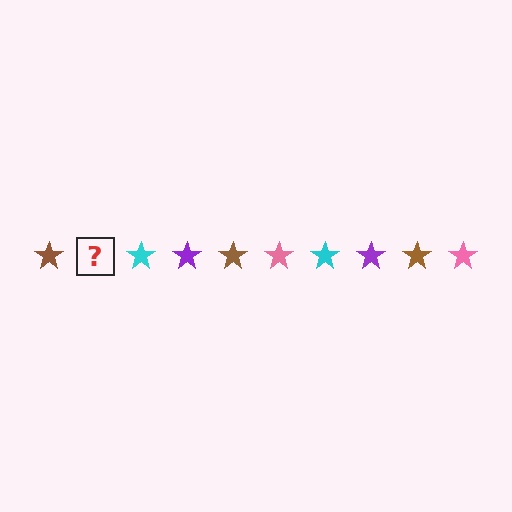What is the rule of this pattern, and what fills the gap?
The rule is that the pattern cycles through brown, pink, cyan, purple stars. The gap should be filled with a pink star.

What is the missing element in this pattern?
The missing element is a pink star.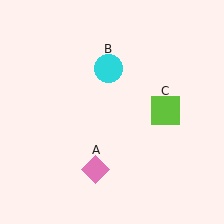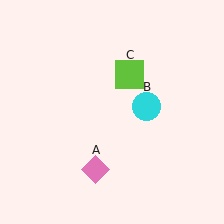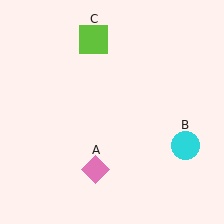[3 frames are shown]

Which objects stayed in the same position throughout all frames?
Pink diamond (object A) remained stationary.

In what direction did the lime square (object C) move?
The lime square (object C) moved up and to the left.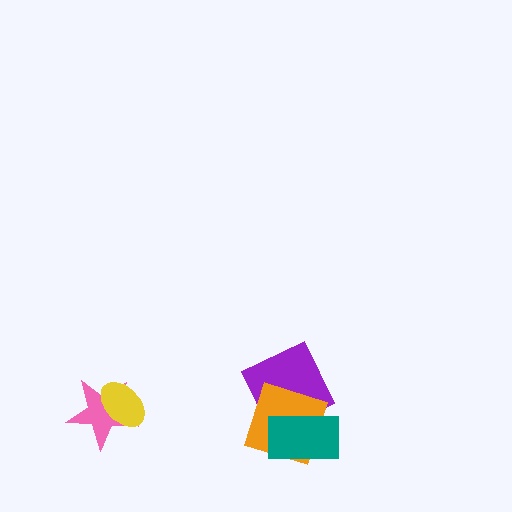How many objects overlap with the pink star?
1 object overlaps with the pink star.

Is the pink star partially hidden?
Yes, it is partially covered by another shape.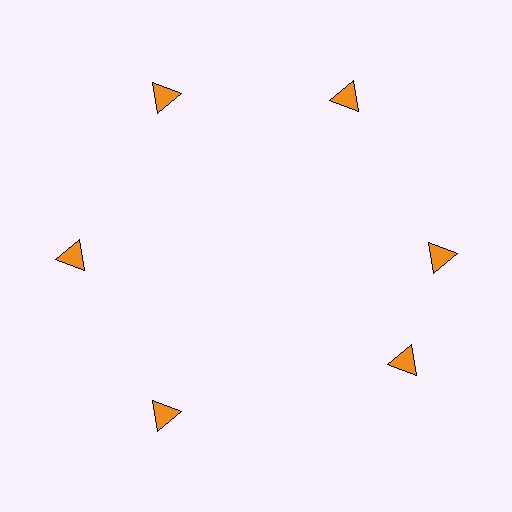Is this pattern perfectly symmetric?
No. The 6 orange triangles are arranged in a ring, but one element near the 5 o'clock position is rotated out of alignment along the ring, breaking the 6-fold rotational symmetry.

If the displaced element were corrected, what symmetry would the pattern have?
It would have 6-fold rotational symmetry — the pattern would map onto itself every 60 degrees.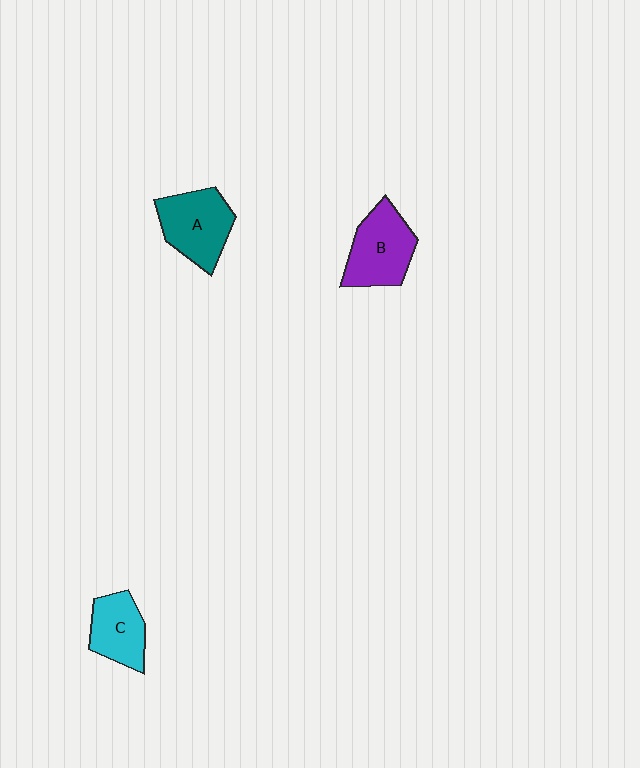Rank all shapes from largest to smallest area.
From largest to smallest: B (purple), A (teal), C (cyan).